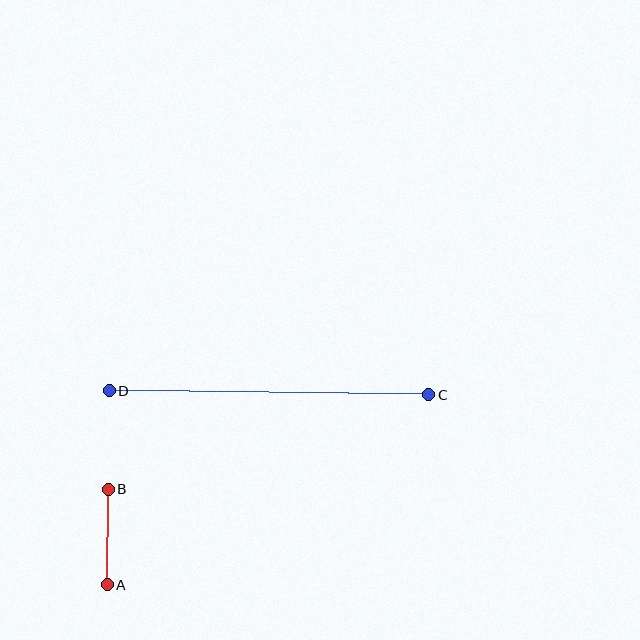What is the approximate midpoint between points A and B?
The midpoint is at approximately (108, 537) pixels.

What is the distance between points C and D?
The distance is approximately 320 pixels.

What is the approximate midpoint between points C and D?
The midpoint is at approximately (269, 393) pixels.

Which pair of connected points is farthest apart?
Points C and D are farthest apart.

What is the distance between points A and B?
The distance is approximately 96 pixels.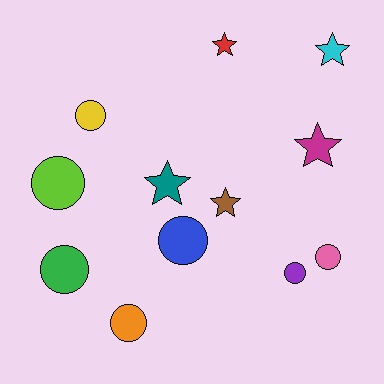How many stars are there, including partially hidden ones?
There are 5 stars.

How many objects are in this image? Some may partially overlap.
There are 12 objects.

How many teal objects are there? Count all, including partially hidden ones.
There is 1 teal object.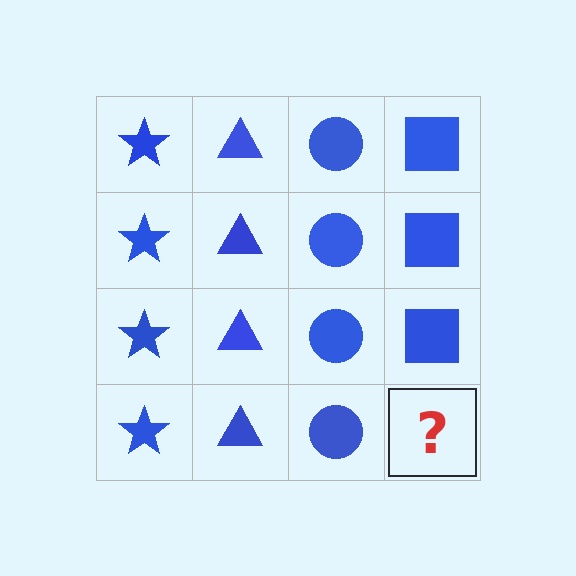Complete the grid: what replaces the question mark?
The question mark should be replaced with a blue square.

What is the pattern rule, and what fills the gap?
The rule is that each column has a consistent shape. The gap should be filled with a blue square.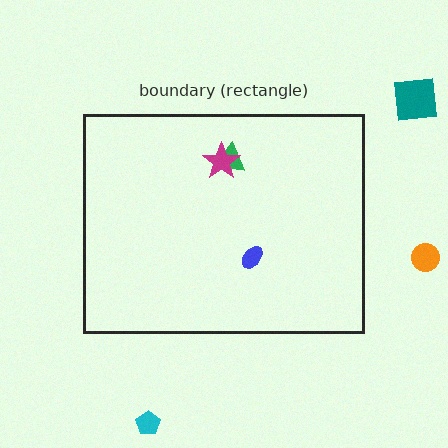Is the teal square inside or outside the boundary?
Outside.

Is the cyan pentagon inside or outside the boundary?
Outside.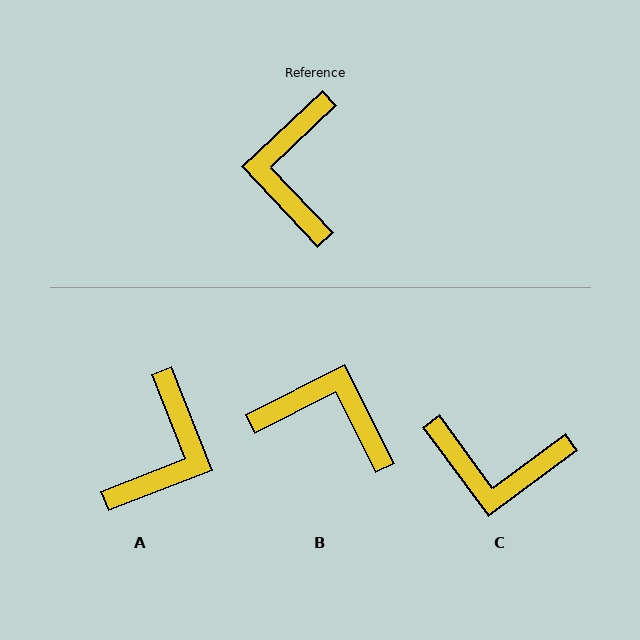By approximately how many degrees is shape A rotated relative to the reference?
Approximately 158 degrees counter-clockwise.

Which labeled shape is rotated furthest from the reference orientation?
A, about 158 degrees away.